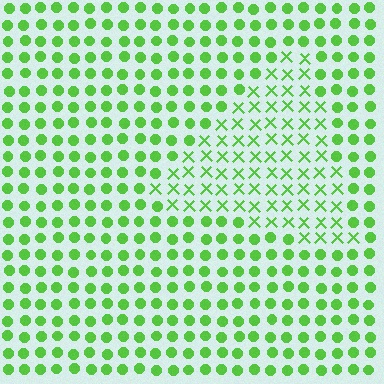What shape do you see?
I see a triangle.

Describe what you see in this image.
The image is filled with small lime elements arranged in a uniform grid. A triangle-shaped region contains X marks, while the surrounding area contains circles. The boundary is defined purely by the change in element shape.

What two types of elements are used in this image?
The image uses X marks inside the triangle region and circles outside it.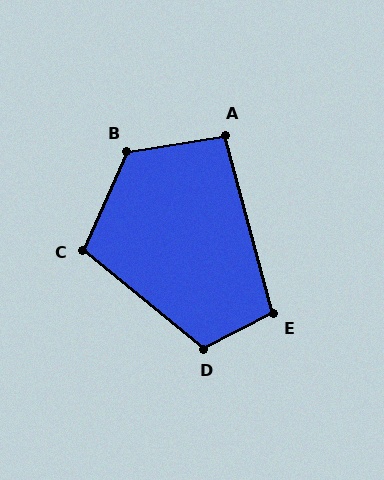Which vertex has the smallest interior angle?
A, at approximately 96 degrees.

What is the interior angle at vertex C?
Approximately 105 degrees (obtuse).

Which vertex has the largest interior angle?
B, at approximately 123 degrees.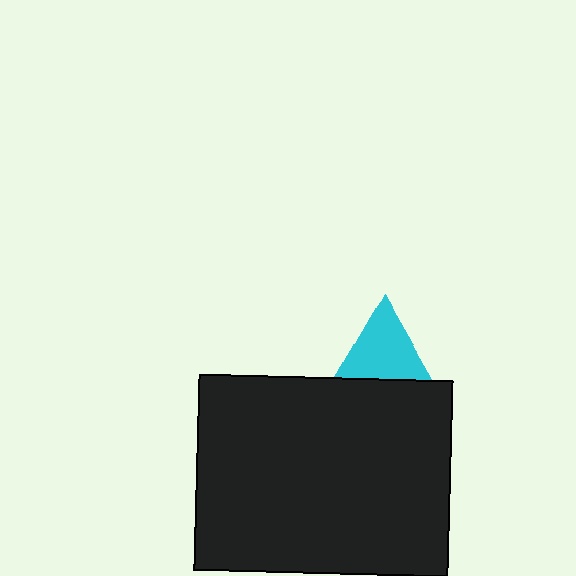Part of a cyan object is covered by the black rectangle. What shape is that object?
It is a triangle.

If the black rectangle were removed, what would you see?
You would see the complete cyan triangle.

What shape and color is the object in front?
The object in front is a black rectangle.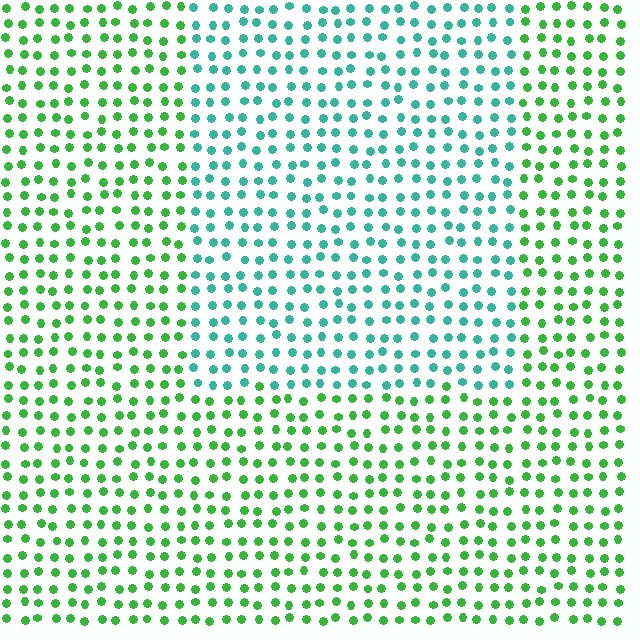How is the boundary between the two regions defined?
The boundary is defined purely by a slight shift in hue (about 47 degrees). Spacing, size, and orientation are identical on both sides.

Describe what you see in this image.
The image is filled with small green elements in a uniform arrangement. A rectangle-shaped region is visible where the elements are tinted to a slightly different hue, forming a subtle color boundary.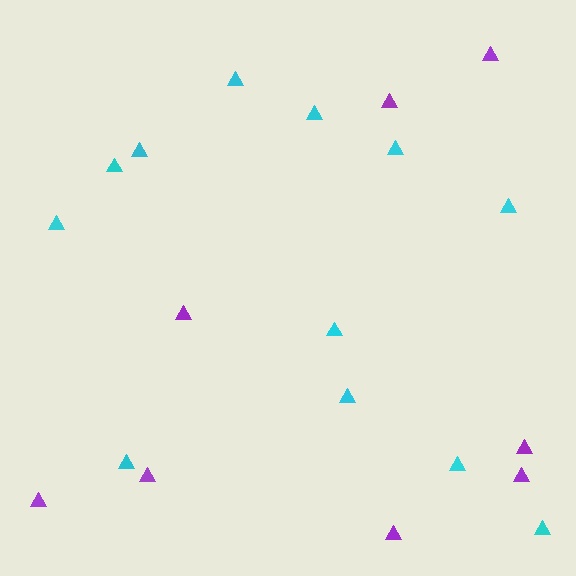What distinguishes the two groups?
There are 2 groups: one group of purple triangles (8) and one group of cyan triangles (12).